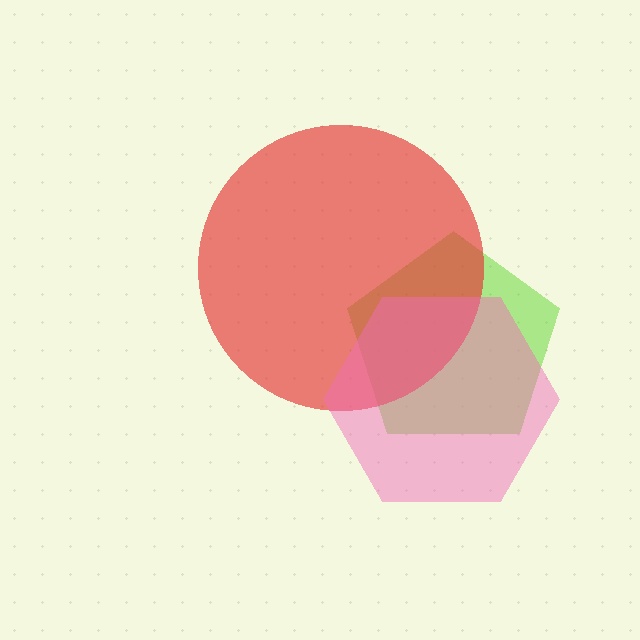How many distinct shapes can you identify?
There are 3 distinct shapes: a lime pentagon, a red circle, a pink hexagon.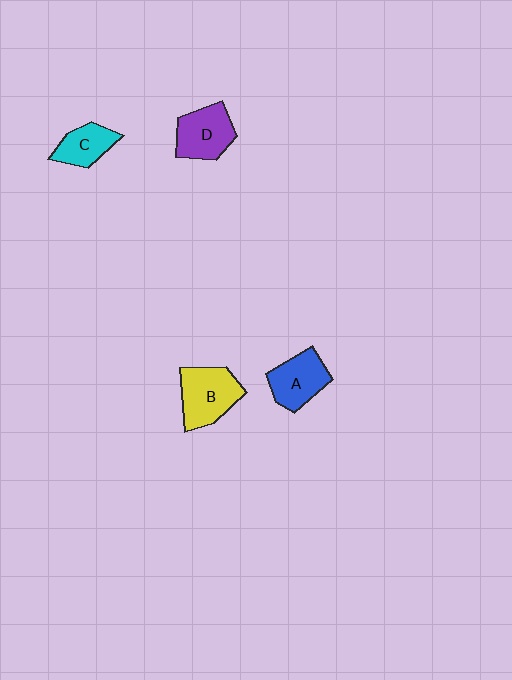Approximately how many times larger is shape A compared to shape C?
Approximately 1.3 times.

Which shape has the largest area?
Shape B (yellow).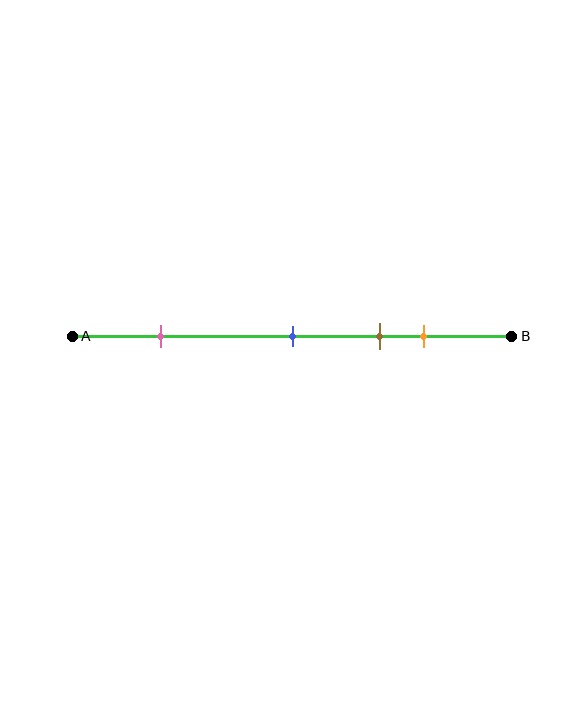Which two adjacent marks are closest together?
The brown and orange marks are the closest adjacent pair.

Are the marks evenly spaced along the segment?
No, the marks are not evenly spaced.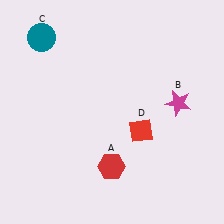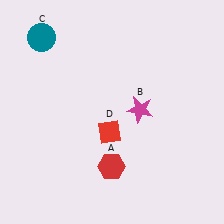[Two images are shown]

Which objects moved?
The objects that moved are: the magenta star (B), the red diamond (D).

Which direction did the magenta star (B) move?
The magenta star (B) moved left.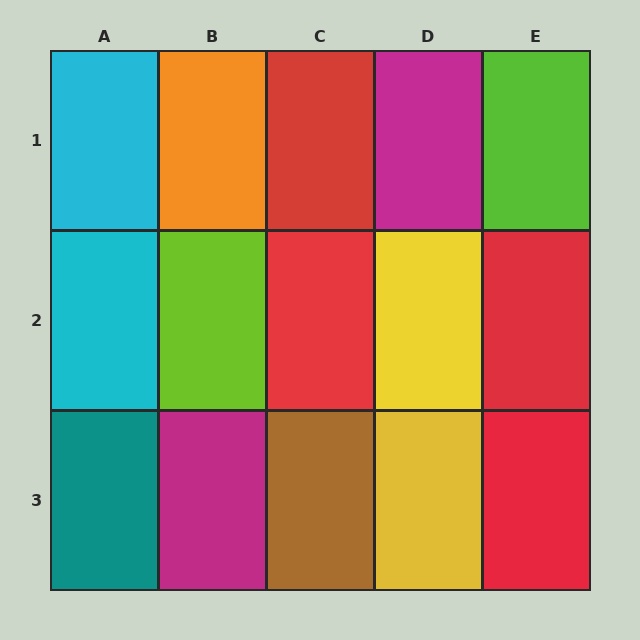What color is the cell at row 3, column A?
Teal.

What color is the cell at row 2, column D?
Yellow.